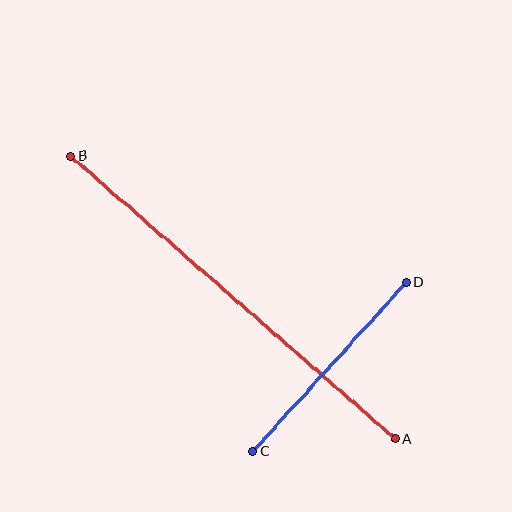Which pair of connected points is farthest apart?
Points A and B are farthest apart.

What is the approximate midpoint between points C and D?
The midpoint is at approximately (329, 367) pixels.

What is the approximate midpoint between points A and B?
The midpoint is at approximately (233, 298) pixels.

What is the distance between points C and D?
The distance is approximately 228 pixels.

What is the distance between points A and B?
The distance is approximately 430 pixels.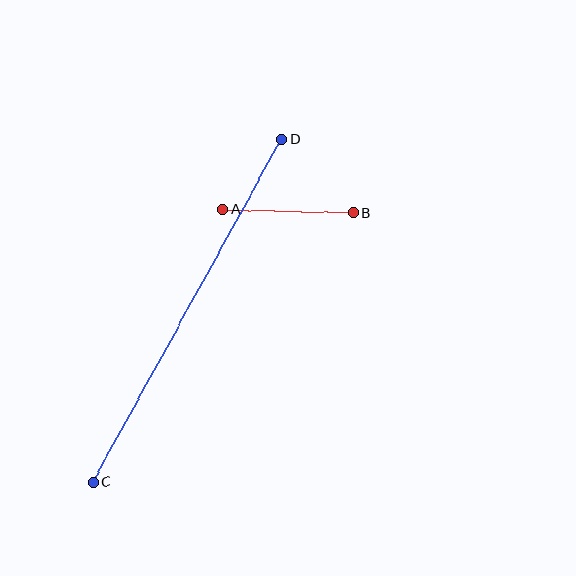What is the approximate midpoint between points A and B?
The midpoint is at approximately (288, 211) pixels.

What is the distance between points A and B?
The distance is approximately 131 pixels.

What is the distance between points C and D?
The distance is approximately 391 pixels.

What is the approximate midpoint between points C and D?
The midpoint is at approximately (187, 310) pixels.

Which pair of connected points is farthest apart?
Points C and D are farthest apart.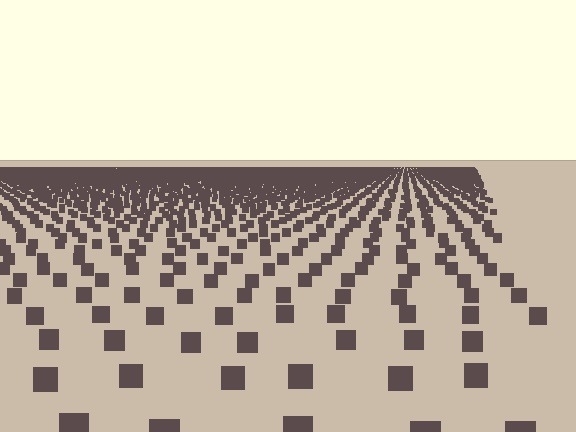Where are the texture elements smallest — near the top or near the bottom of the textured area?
Near the top.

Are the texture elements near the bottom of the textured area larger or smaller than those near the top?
Larger. Near the bottom, elements are closer to the viewer and appear at a bigger on-screen size.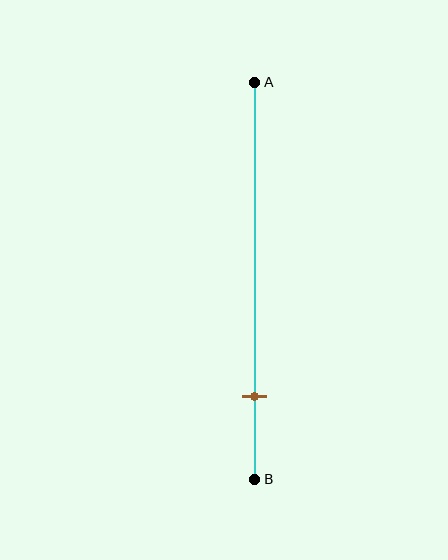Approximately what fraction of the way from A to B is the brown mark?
The brown mark is approximately 80% of the way from A to B.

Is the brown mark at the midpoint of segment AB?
No, the mark is at about 80% from A, not at the 50% midpoint.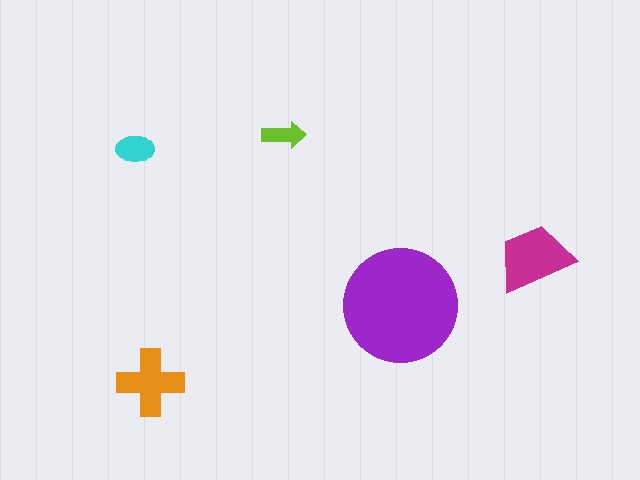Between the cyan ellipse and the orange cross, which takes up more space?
The orange cross.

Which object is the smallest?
The lime arrow.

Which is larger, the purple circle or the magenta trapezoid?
The purple circle.